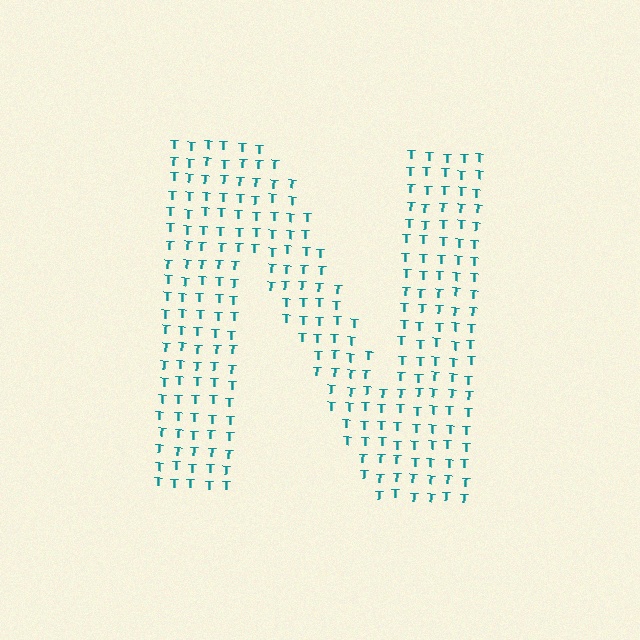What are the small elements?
The small elements are letter T's.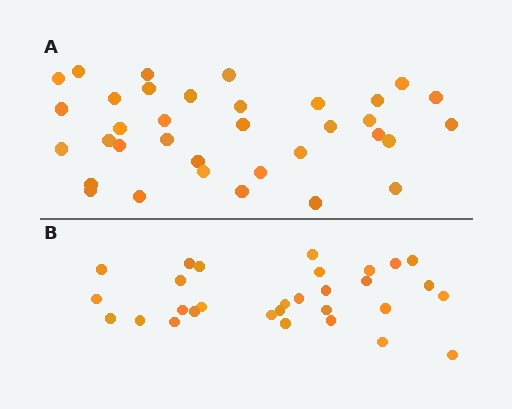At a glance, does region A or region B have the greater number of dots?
Region A (the top region) has more dots.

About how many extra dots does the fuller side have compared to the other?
Region A has about 5 more dots than region B.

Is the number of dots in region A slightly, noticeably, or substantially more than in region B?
Region A has only slightly more — the two regions are fairly close. The ratio is roughly 1.2 to 1.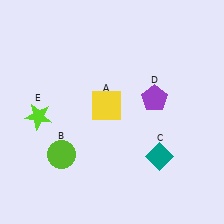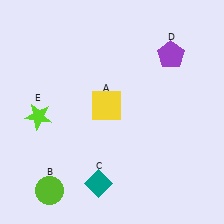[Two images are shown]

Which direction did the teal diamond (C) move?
The teal diamond (C) moved left.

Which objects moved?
The objects that moved are: the lime circle (B), the teal diamond (C), the purple pentagon (D).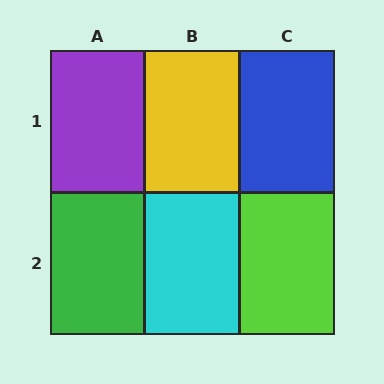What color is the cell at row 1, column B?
Yellow.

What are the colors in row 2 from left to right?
Green, cyan, lime.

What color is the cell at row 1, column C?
Blue.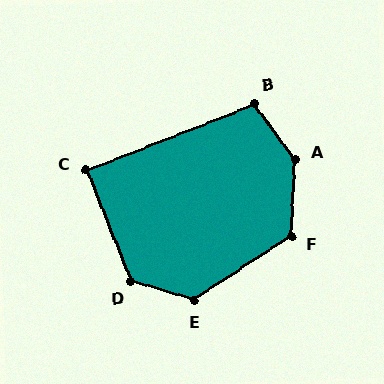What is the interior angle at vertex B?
Approximately 105 degrees (obtuse).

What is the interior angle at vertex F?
Approximately 127 degrees (obtuse).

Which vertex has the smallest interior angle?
C, at approximately 90 degrees.